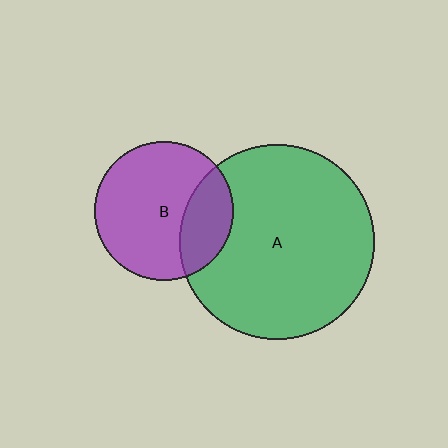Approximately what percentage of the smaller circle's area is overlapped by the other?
Approximately 25%.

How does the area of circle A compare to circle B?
Approximately 2.0 times.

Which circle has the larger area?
Circle A (green).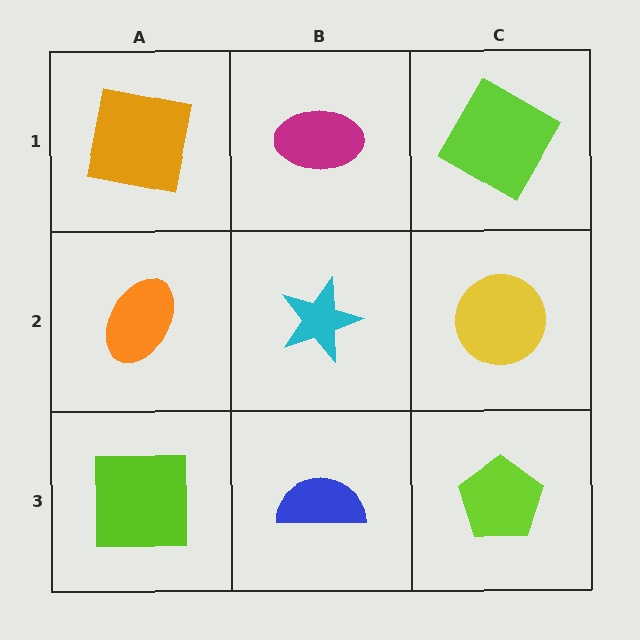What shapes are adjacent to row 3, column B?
A cyan star (row 2, column B), a lime square (row 3, column A), a lime pentagon (row 3, column C).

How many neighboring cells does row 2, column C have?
3.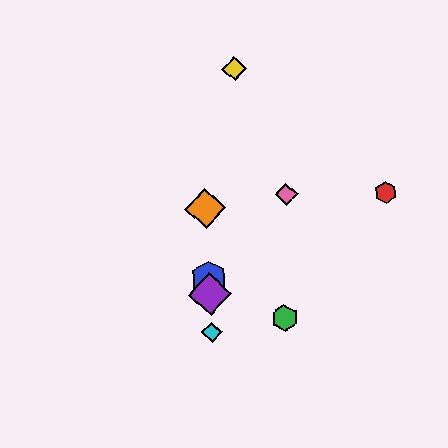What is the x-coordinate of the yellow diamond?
The yellow diamond is at x≈234.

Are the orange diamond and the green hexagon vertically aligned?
No, the orange diamond is at x≈205 and the green hexagon is at x≈285.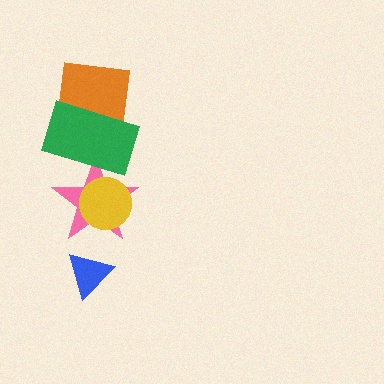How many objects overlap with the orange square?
1 object overlaps with the orange square.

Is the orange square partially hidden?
Yes, it is partially covered by another shape.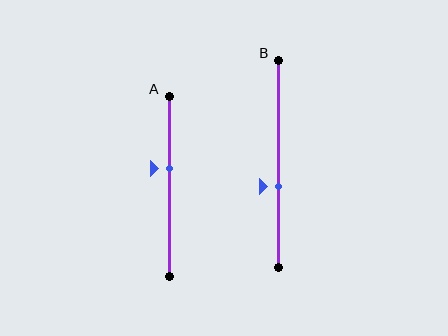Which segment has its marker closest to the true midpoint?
Segment A has its marker closest to the true midpoint.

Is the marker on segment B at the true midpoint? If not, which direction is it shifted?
No, the marker on segment B is shifted downward by about 11% of the segment length.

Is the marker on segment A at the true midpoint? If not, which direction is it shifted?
No, the marker on segment A is shifted upward by about 10% of the segment length.